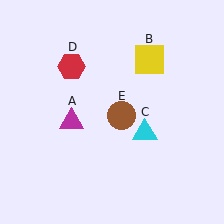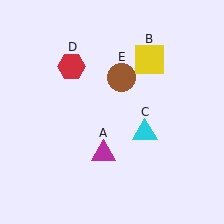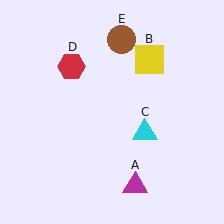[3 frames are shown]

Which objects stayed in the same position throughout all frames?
Yellow square (object B) and cyan triangle (object C) and red hexagon (object D) remained stationary.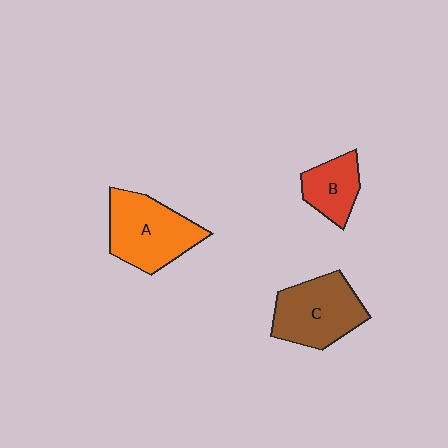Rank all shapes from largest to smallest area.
From largest to smallest: A (orange), C (brown), B (red).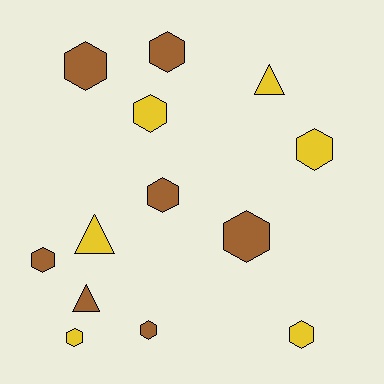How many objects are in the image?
There are 13 objects.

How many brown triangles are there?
There is 1 brown triangle.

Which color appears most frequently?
Brown, with 7 objects.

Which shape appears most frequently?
Hexagon, with 10 objects.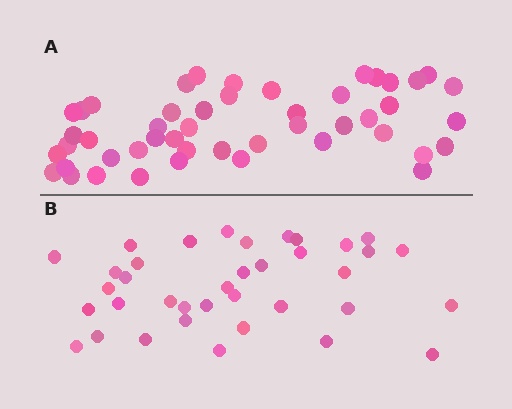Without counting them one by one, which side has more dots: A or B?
Region A (the top region) has more dots.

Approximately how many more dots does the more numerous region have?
Region A has roughly 12 or so more dots than region B.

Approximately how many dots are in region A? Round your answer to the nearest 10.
About 50 dots. (The exact count is 48, which rounds to 50.)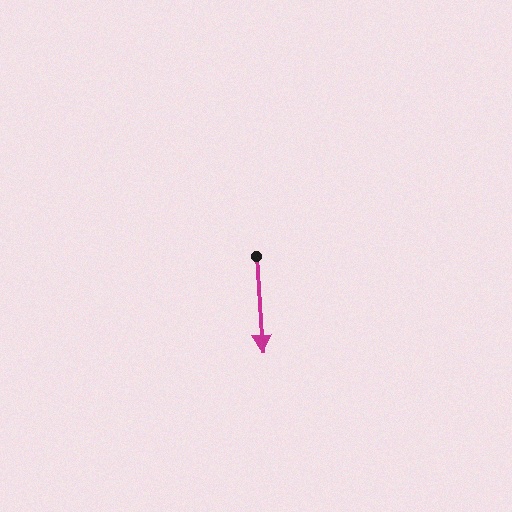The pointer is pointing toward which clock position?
Roughly 6 o'clock.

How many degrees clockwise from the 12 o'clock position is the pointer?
Approximately 176 degrees.